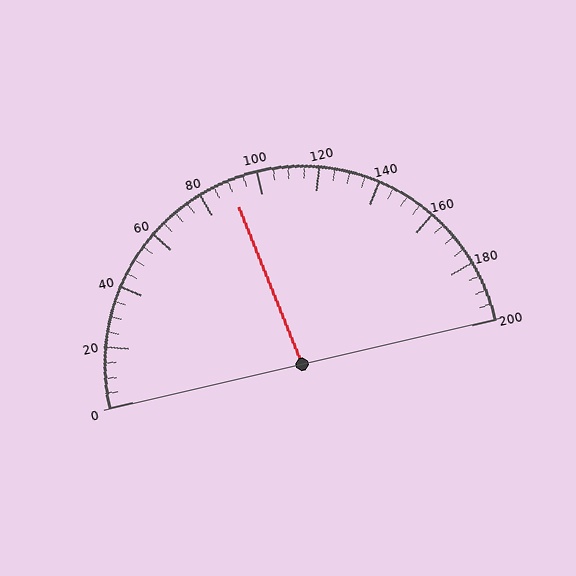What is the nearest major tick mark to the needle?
The nearest major tick mark is 80.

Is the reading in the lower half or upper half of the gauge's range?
The reading is in the lower half of the range (0 to 200).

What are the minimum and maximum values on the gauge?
The gauge ranges from 0 to 200.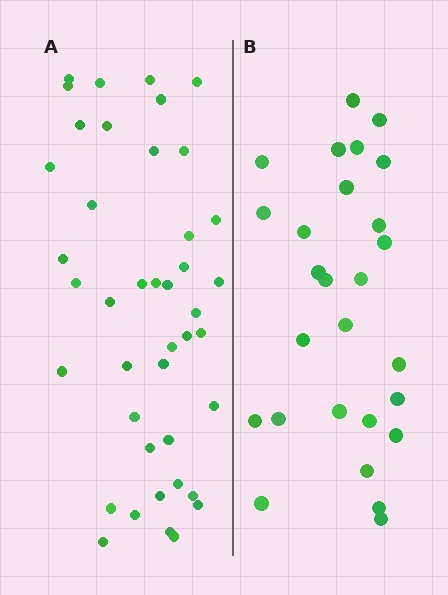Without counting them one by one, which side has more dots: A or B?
Region A (the left region) has more dots.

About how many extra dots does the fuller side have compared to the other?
Region A has approximately 15 more dots than region B.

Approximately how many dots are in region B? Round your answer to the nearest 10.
About 30 dots. (The exact count is 27, which rounds to 30.)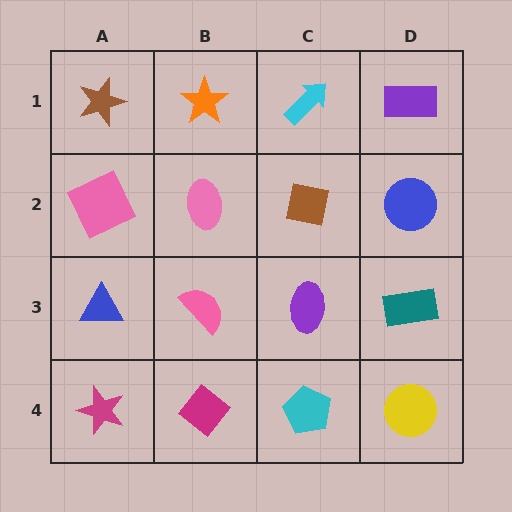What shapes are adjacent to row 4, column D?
A teal rectangle (row 3, column D), a cyan pentagon (row 4, column C).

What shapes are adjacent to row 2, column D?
A purple rectangle (row 1, column D), a teal rectangle (row 3, column D), a brown square (row 2, column C).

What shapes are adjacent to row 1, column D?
A blue circle (row 2, column D), a cyan arrow (row 1, column C).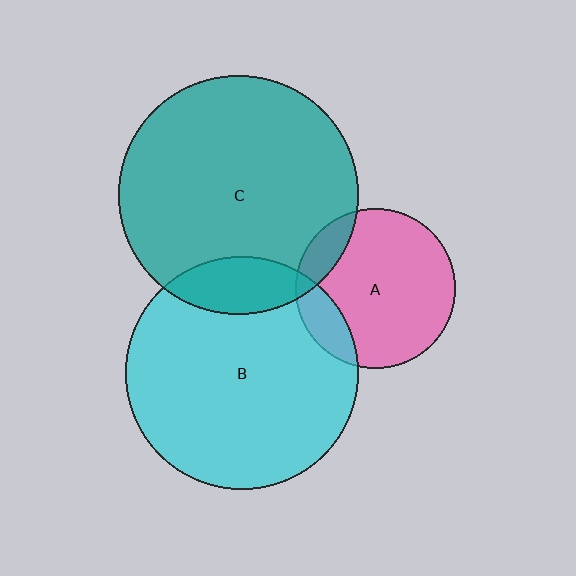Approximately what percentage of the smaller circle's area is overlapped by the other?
Approximately 15%.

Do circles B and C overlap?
Yes.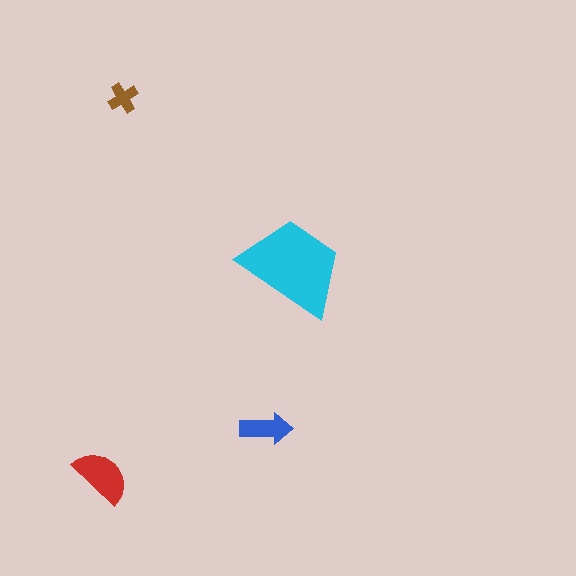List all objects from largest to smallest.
The cyan trapezoid, the red semicircle, the blue arrow, the brown cross.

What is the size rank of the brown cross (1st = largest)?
4th.